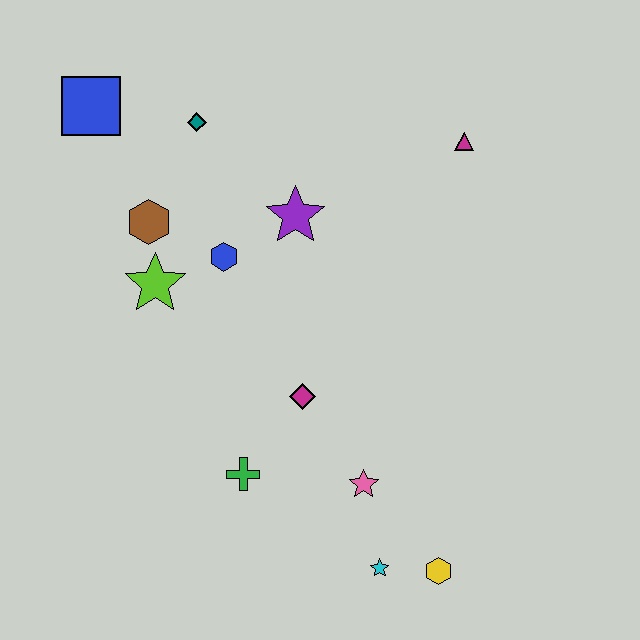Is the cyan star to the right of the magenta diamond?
Yes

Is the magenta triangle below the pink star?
No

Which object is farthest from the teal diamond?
The yellow hexagon is farthest from the teal diamond.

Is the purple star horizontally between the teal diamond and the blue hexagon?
No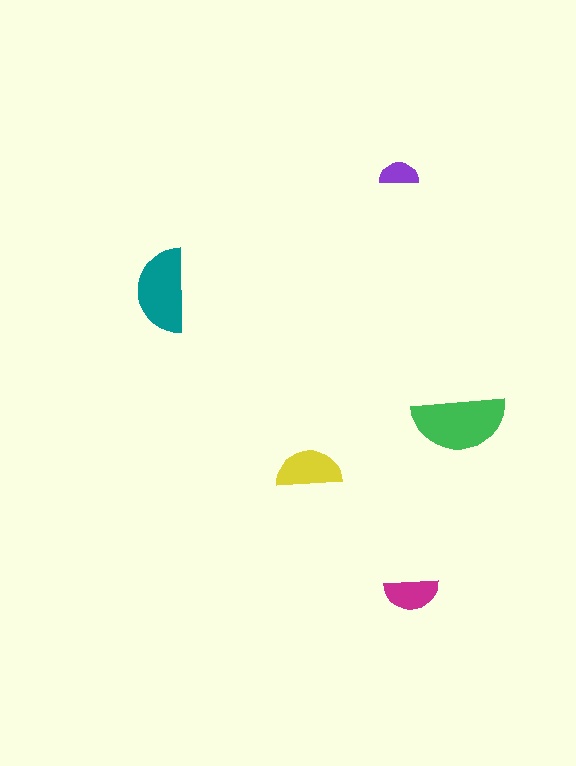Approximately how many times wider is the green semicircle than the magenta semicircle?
About 1.5 times wider.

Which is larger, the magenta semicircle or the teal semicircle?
The teal one.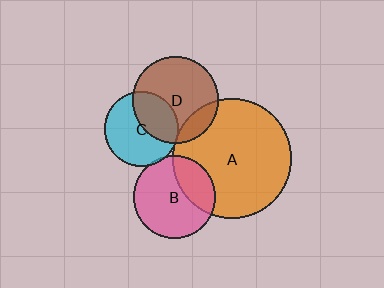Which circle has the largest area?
Circle A (orange).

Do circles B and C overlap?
Yes.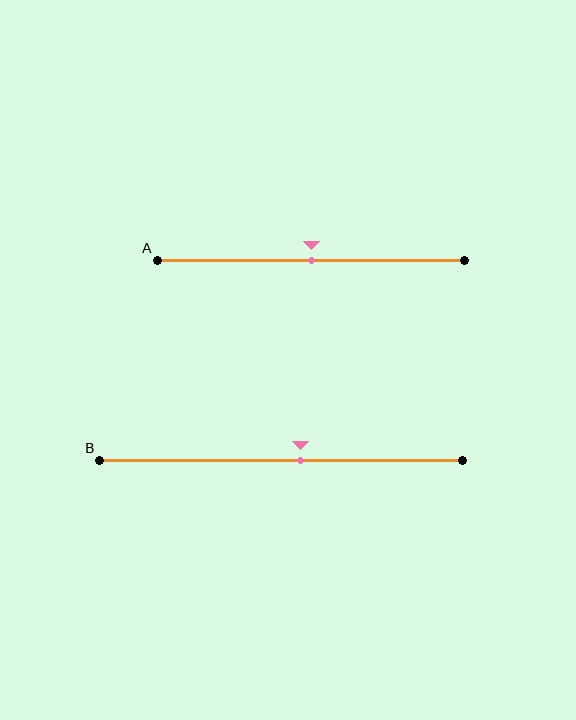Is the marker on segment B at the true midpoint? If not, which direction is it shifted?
No, the marker on segment B is shifted to the right by about 5% of the segment length.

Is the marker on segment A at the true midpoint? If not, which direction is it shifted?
Yes, the marker on segment A is at the true midpoint.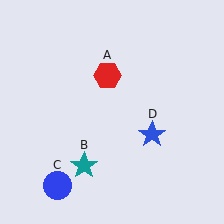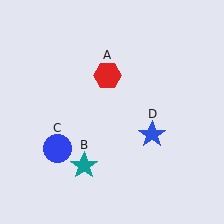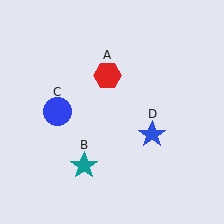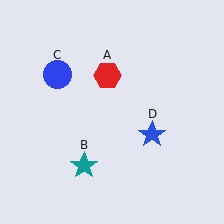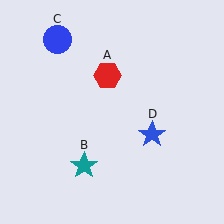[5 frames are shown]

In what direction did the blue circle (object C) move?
The blue circle (object C) moved up.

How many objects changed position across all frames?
1 object changed position: blue circle (object C).